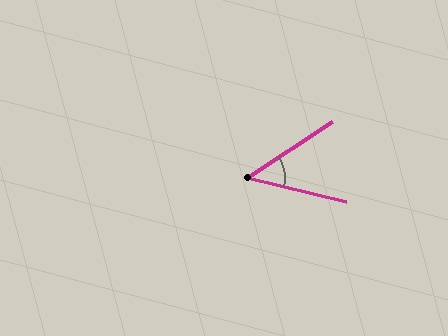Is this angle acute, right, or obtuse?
It is acute.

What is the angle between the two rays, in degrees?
Approximately 47 degrees.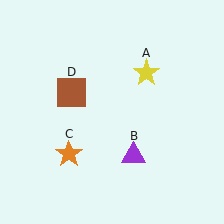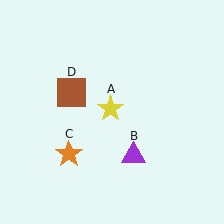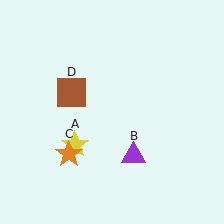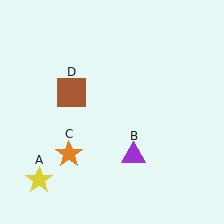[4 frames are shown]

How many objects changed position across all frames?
1 object changed position: yellow star (object A).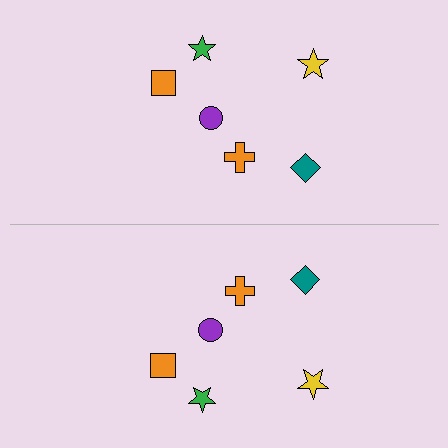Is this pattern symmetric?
Yes, this pattern has bilateral (reflection) symmetry.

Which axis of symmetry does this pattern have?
The pattern has a horizontal axis of symmetry running through the center of the image.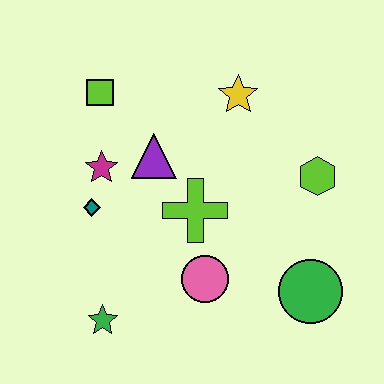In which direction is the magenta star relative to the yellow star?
The magenta star is to the left of the yellow star.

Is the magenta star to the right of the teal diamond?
Yes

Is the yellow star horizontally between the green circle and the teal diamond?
Yes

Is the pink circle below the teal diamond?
Yes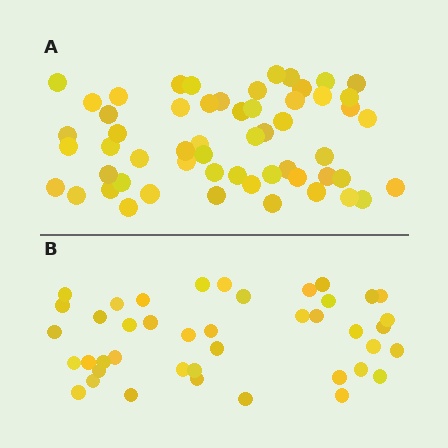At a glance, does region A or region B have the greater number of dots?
Region A (the top region) has more dots.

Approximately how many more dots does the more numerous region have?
Region A has approximately 15 more dots than region B.